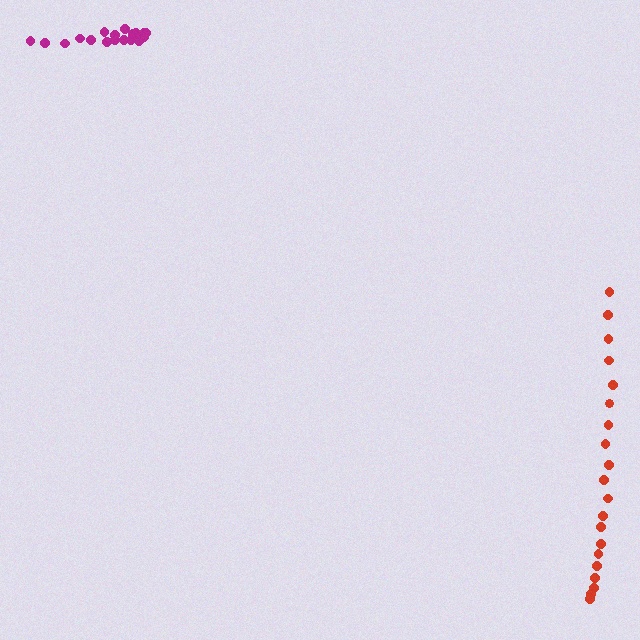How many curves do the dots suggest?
There are 2 distinct paths.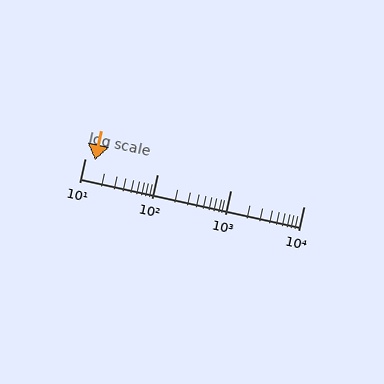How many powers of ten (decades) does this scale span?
The scale spans 3 decades, from 10 to 10000.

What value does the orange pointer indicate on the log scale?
The pointer indicates approximately 14.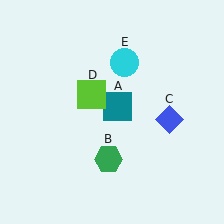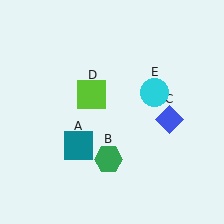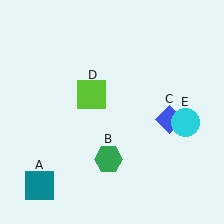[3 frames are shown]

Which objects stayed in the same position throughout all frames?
Green hexagon (object B) and blue diamond (object C) and lime square (object D) remained stationary.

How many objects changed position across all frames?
2 objects changed position: teal square (object A), cyan circle (object E).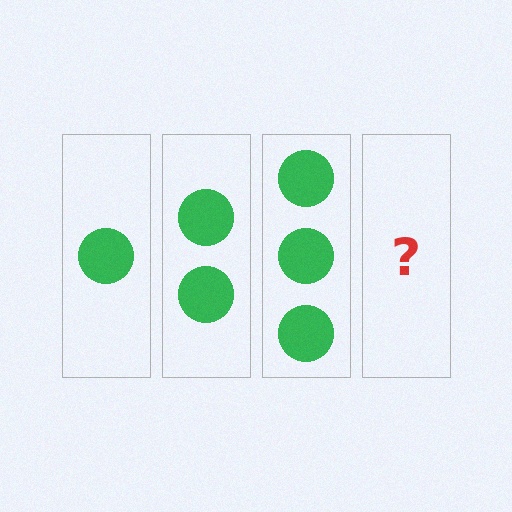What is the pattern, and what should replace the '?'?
The pattern is that each step adds one more circle. The '?' should be 4 circles.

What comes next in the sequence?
The next element should be 4 circles.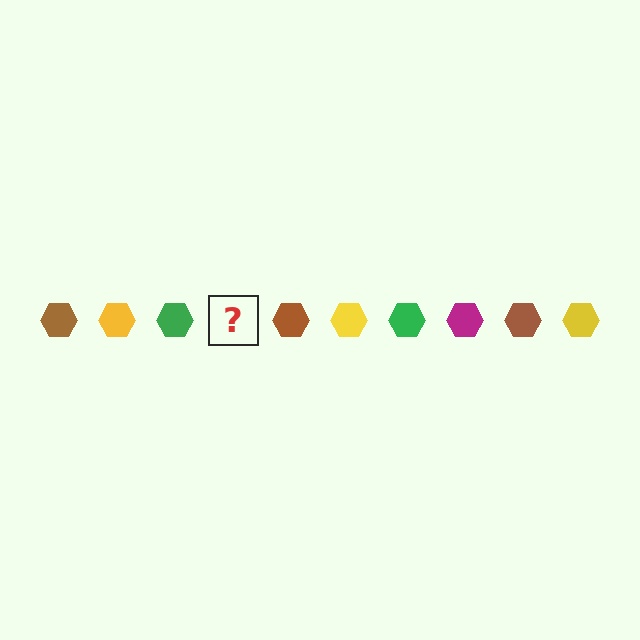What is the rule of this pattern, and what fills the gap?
The rule is that the pattern cycles through brown, yellow, green, magenta hexagons. The gap should be filled with a magenta hexagon.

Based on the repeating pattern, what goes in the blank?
The blank should be a magenta hexagon.